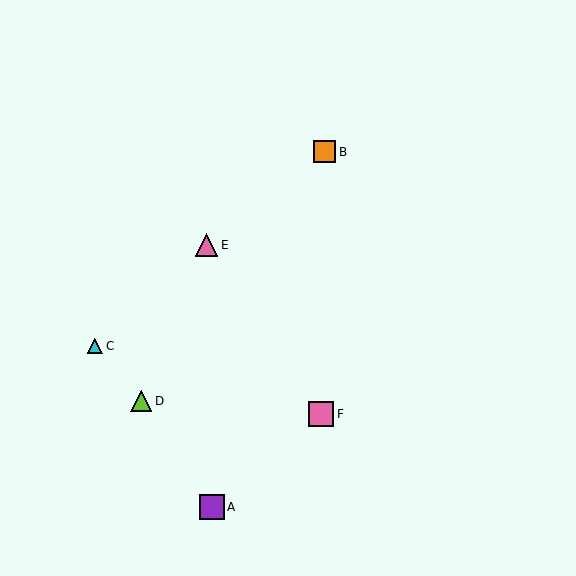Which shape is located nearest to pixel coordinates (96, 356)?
The cyan triangle (labeled C) at (95, 346) is nearest to that location.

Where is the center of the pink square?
The center of the pink square is at (321, 414).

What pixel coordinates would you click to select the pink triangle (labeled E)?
Click at (206, 245) to select the pink triangle E.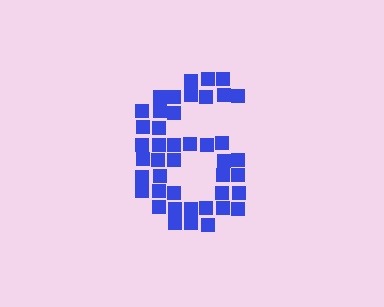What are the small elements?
The small elements are squares.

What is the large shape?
The large shape is the digit 6.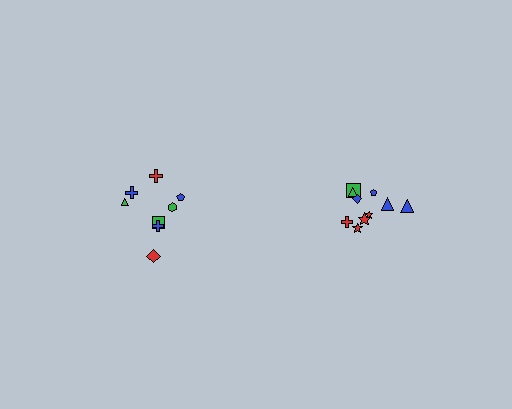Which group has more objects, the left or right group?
The right group.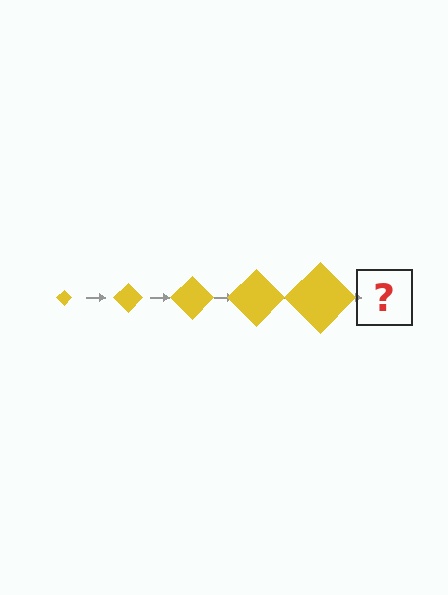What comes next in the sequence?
The next element should be a yellow diamond, larger than the previous one.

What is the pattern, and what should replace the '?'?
The pattern is that the diamond gets progressively larger each step. The '?' should be a yellow diamond, larger than the previous one.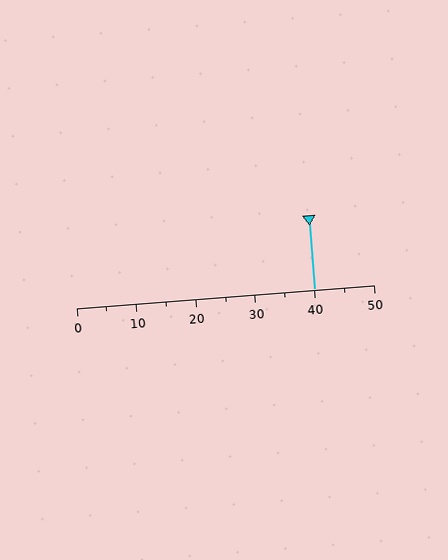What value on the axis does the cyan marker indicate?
The marker indicates approximately 40.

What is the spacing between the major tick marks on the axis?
The major ticks are spaced 10 apart.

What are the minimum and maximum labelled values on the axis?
The axis runs from 0 to 50.